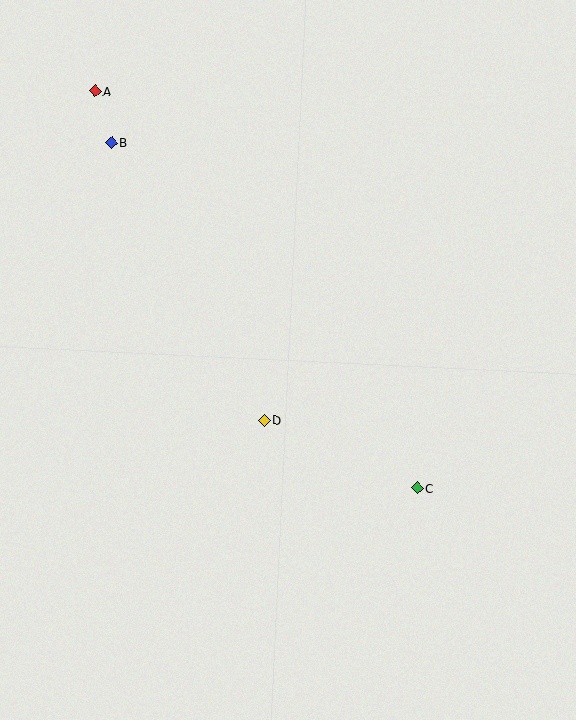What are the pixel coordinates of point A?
Point A is at (95, 91).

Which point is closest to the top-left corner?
Point A is closest to the top-left corner.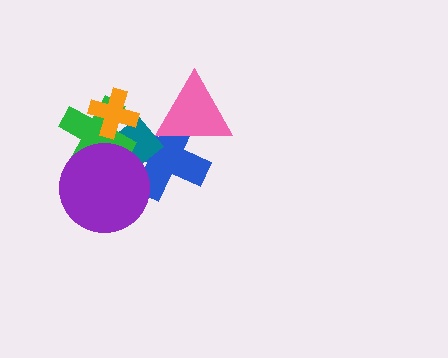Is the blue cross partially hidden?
Yes, it is partially covered by another shape.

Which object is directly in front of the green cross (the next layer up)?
The purple circle is directly in front of the green cross.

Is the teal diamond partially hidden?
Yes, it is partially covered by another shape.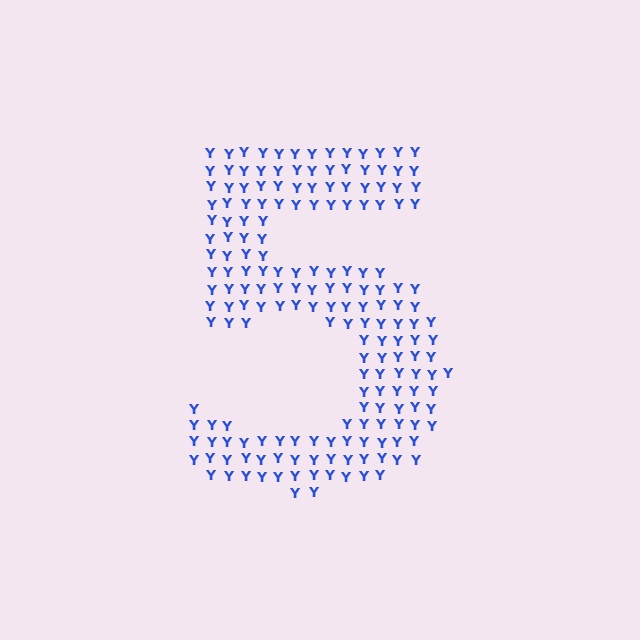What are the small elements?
The small elements are letter Y's.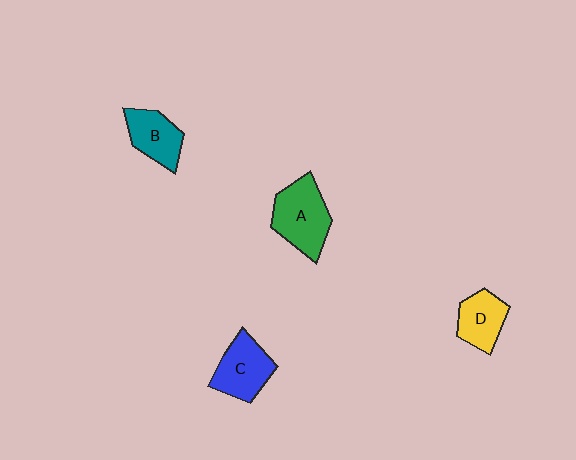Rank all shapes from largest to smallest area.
From largest to smallest: A (green), C (blue), B (teal), D (yellow).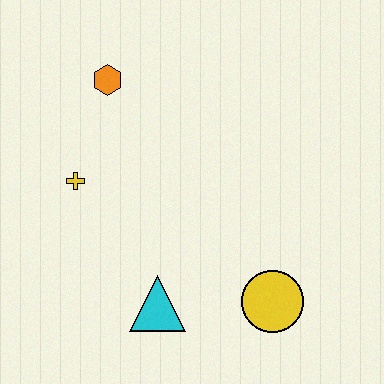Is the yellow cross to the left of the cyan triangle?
Yes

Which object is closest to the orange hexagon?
The yellow cross is closest to the orange hexagon.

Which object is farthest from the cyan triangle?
The orange hexagon is farthest from the cyan triangle.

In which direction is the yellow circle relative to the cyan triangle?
The yellow circle is to the right of the cyan triangle.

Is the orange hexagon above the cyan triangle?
Yes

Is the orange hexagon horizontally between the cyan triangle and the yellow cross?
Yes